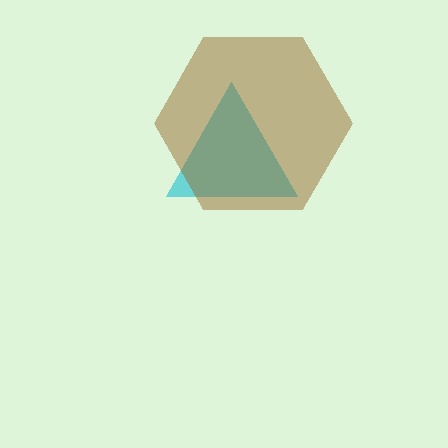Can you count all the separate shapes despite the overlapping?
Yes, there are 2 separate shapes.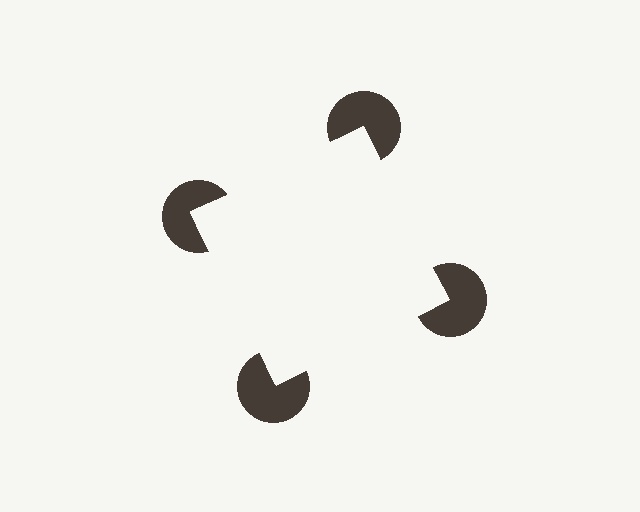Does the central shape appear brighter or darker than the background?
It typically appears slightly brighter than the background, even though no actual brightness change is drawn.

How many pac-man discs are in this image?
There are 4 — one at each vertex of the illusory square.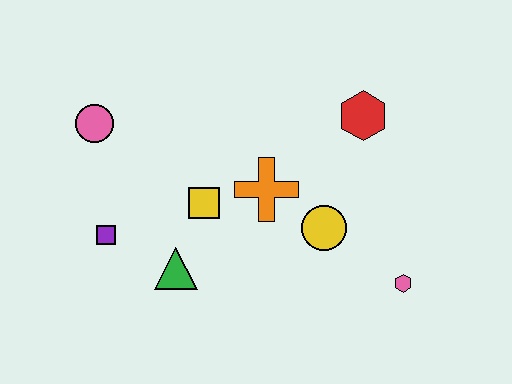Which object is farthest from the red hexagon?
The purple square is farthest from the red hexagon.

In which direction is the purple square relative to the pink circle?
The purple square is below the pink circle.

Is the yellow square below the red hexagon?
Yes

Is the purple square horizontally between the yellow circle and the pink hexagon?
No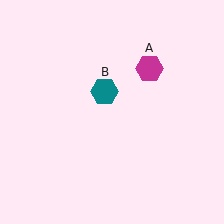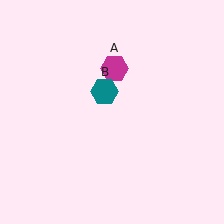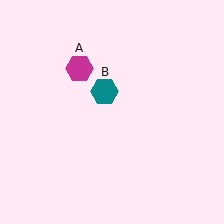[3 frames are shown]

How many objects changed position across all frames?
1 object changed position: magenta hexagon (object A).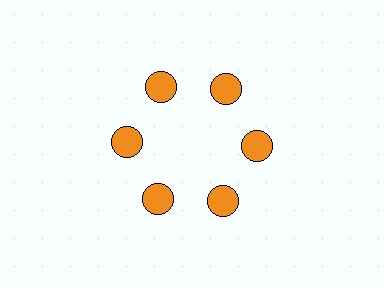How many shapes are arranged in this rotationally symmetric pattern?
There are 6 shapes, arranged in 6 groups of 1.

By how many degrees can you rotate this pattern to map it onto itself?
The pattern maps onto itself every 60 degrees of rotation.